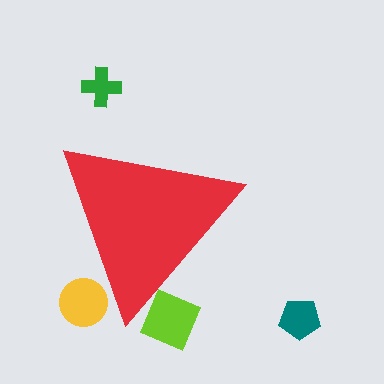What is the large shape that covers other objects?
A red triangle.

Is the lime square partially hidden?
Yes, the lime square is partially hidden behind the red triangle.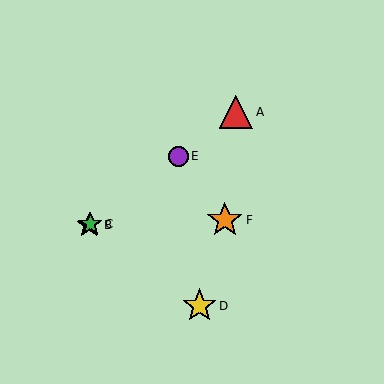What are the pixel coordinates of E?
Object E is at (178, 156).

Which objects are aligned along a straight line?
Objects A, B, C, E are aligned along a straight line.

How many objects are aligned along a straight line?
4 objects (A, B, C, E) are aligned along a straight line.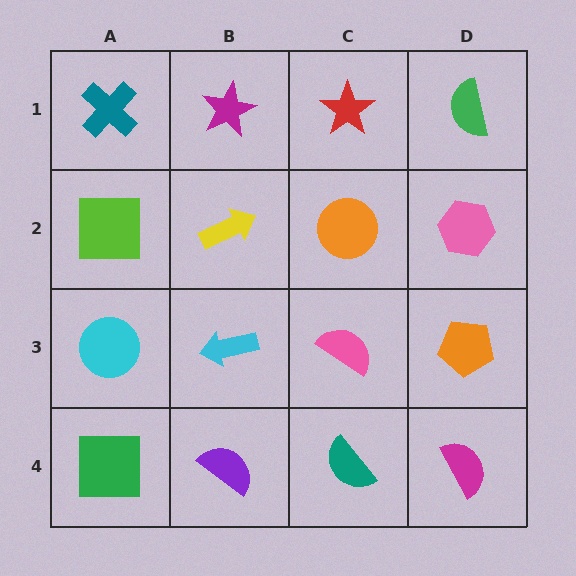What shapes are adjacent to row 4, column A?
A cyan circle (row 3, column A), a purple semicircle (row 4, column B).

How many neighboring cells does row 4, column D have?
2.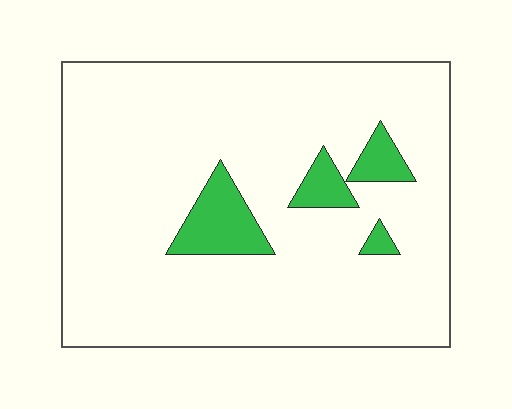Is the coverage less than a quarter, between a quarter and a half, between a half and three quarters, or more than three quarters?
Less than a quarter.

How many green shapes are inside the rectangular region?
4.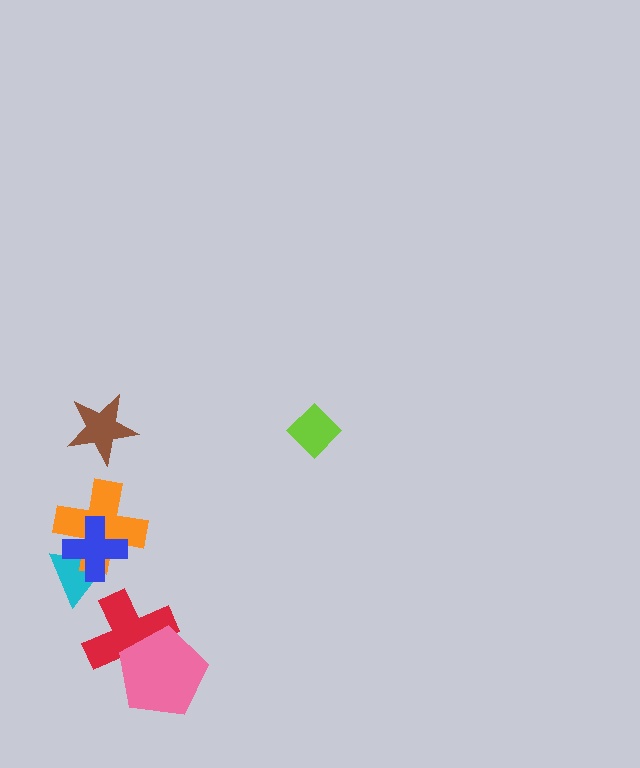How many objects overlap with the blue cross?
2 objects overlap with the blue cross.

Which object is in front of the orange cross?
The blue cross is in front of the orange cross.